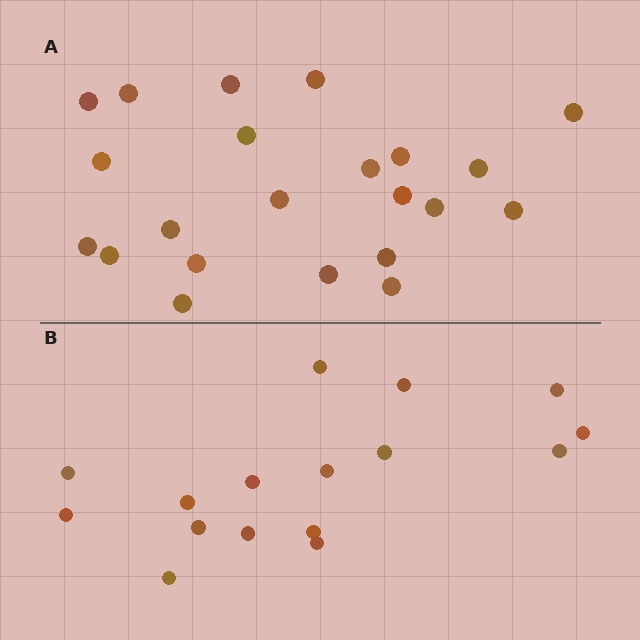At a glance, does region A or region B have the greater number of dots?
Region A (the top region) has more dots.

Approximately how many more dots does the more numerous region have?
Region A has about 6 more dots than region B.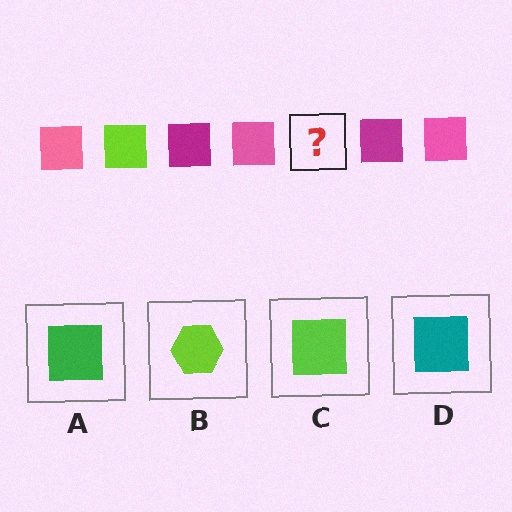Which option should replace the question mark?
Option C.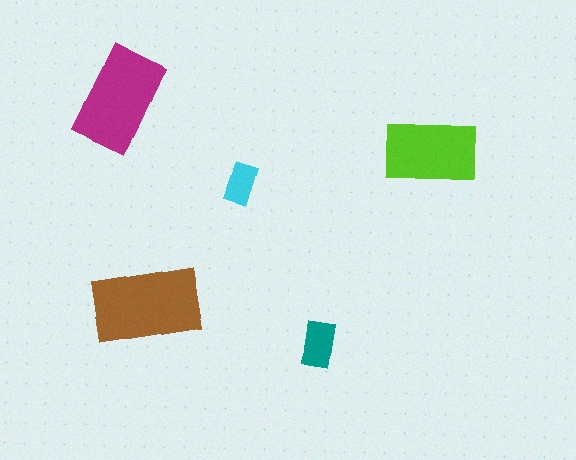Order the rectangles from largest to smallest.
the brown one, the magenta one, the lime one, the teal one, the cyan one.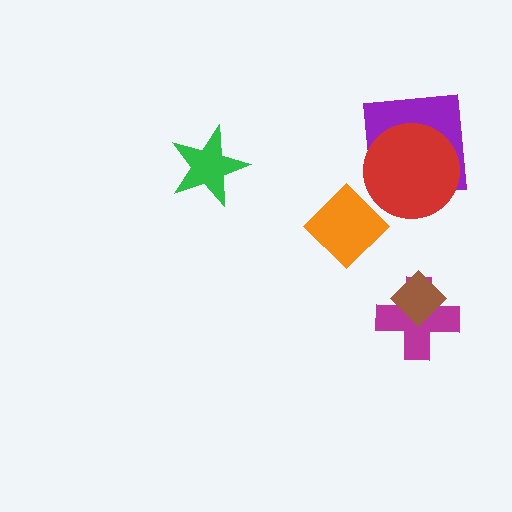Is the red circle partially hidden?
No, no other shape covers it.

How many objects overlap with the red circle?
1 object overlaps with the red circle.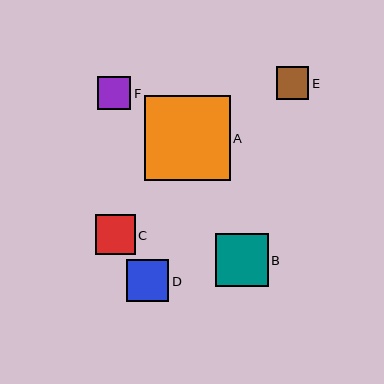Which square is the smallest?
Square E is the smallest with a size of approximately 32 pixels.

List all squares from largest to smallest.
From largest to smallest: A, B, D, C, F, E.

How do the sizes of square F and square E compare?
Square F and square E are approximately the same size.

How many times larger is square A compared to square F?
Square A is approximately 2.5 times the size of square F.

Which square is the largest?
Square A is the largest with a size of approximately 86 pixels.